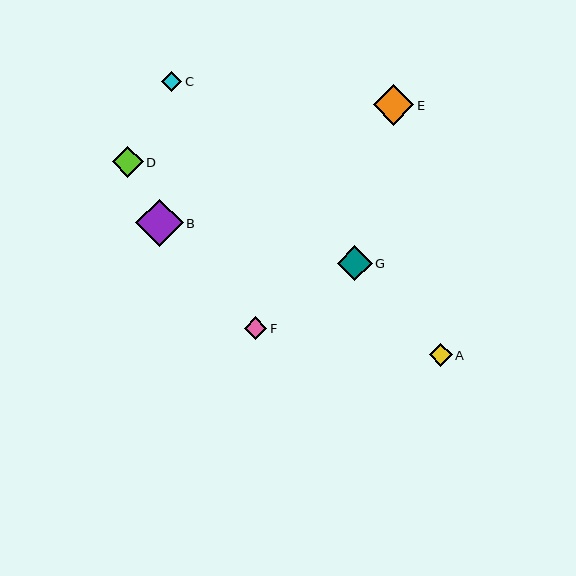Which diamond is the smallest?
Diamond C is the smallest with a size of approximately 20 pixels.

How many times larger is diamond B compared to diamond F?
Diamond B is approximately 2.1 times the size of diamond F.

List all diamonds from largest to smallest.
From largest to smallest: B, E, G, D, A, F, C.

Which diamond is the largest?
Diamond B is the largest with a size of approximately 48 pixels.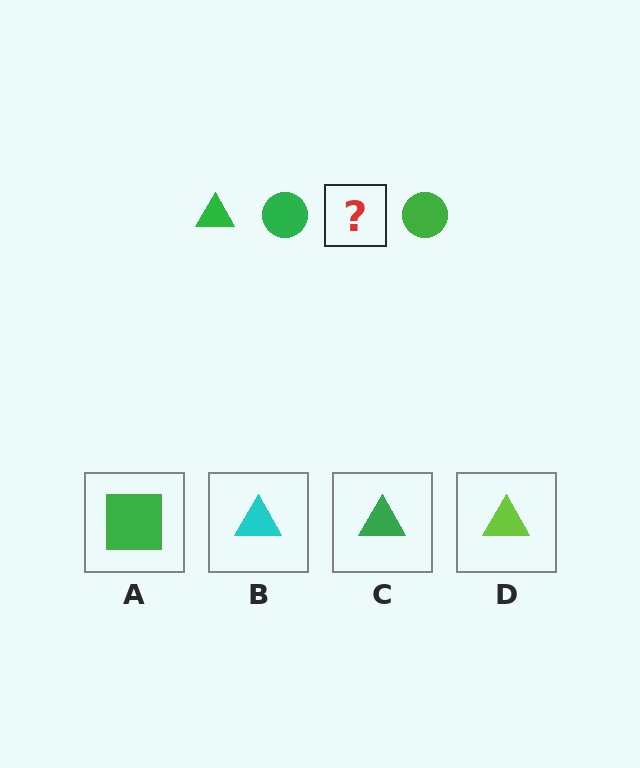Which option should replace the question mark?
Option C.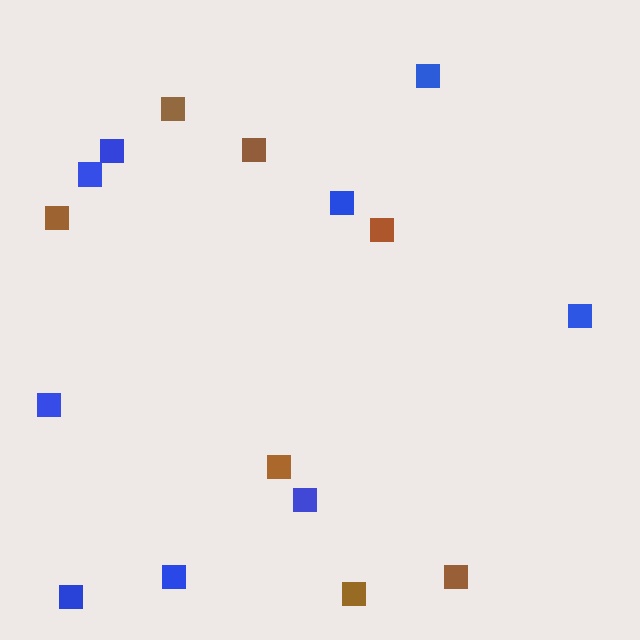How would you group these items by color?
There are 2 groups: one group of blue squares (9) and one group of brown squares (7).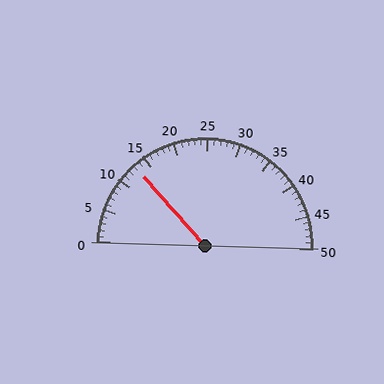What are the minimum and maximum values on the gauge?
The gauge ranges from 0 to 50.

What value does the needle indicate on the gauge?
The needle indicates approximately 13.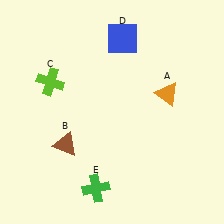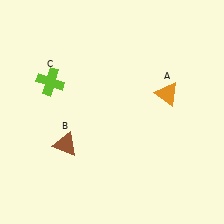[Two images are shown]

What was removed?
The green cross (E), the blue square (D) were removed in Image 2.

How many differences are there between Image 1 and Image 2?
There are 2 differences between the two images.